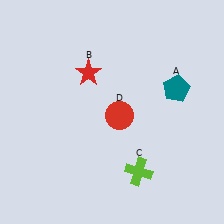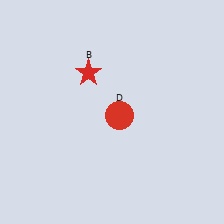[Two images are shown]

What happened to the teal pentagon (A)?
The teal pentagon (A) was removed in Image 2. It was in the top-right area of Image 1.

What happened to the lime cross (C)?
The lime cross (C) was removed in Image 2. It was in the bottom-right area of Image 1.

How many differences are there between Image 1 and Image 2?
There are 2 differences between the two images.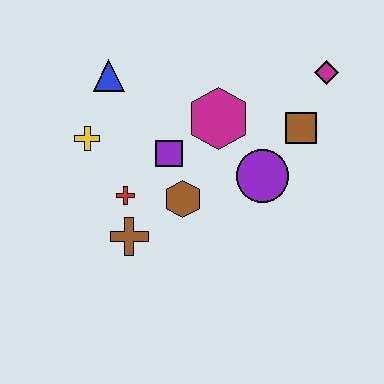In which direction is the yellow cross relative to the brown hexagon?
The yellow cross is to the left of the brown hexagon.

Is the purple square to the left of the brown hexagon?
Yes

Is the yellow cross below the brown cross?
No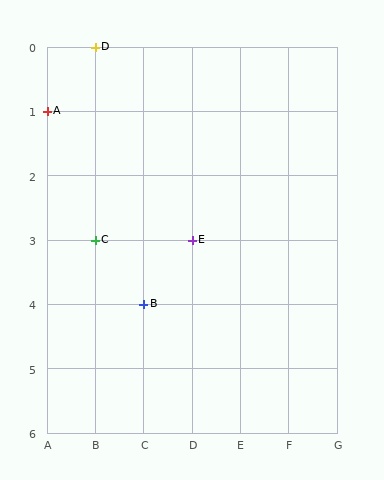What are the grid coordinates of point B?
Point B is at grid coordinates (C, 4).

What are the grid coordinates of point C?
Point C is at grid coordinates (B, 3).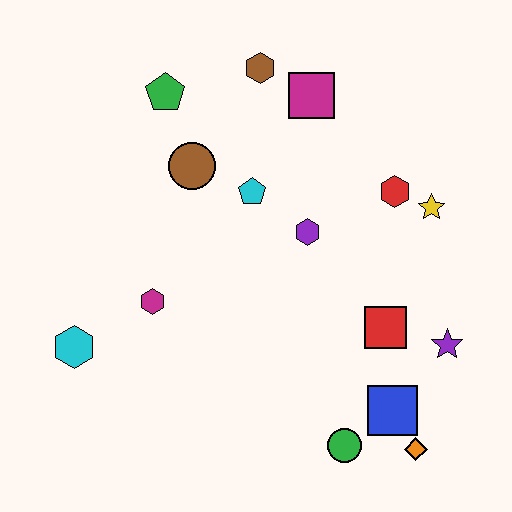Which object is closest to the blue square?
The orange diamond is closest to the blue square.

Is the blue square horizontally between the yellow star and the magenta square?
Yes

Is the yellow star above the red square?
Yes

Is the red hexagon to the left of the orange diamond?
Yes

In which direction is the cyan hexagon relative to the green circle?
The cyan hexagon is to the left of the green circle.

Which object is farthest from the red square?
The green pentagon is farthest from the red square.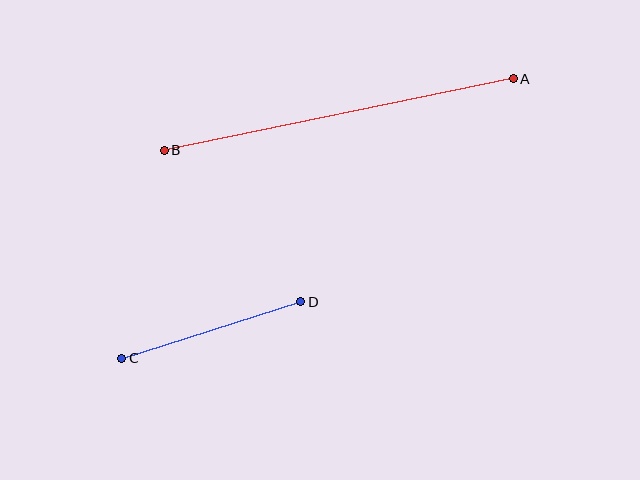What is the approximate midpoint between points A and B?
The midpoint is at approximately (339, 114) pixels.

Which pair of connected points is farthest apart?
Points A and B are farthest apart.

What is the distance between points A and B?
The distance is approximately 356 pixels.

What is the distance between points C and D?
The distance is approximately 188 pixels.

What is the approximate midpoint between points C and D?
The midpoint is at approximately (211, 330) pixels.